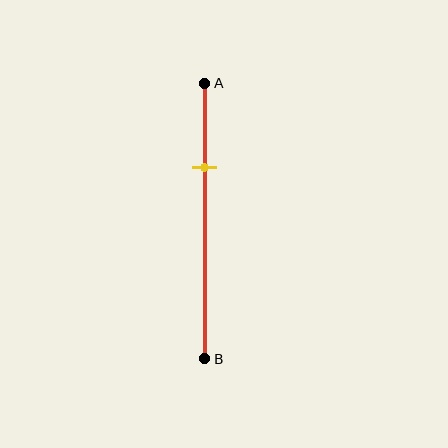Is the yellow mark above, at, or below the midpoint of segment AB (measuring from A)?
The yellow mark is above the midpoint of segment AB.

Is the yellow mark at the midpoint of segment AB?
No, the mark is at about 30% from A, not at the 50% midpoint.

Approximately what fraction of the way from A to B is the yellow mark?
The yellow mark is approximately 30% of the way from A to B.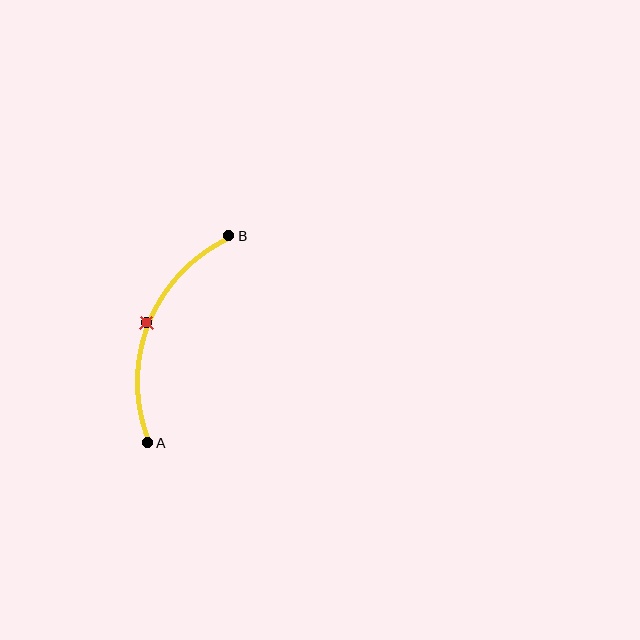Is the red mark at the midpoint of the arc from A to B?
Yes. The red mark lies on the arc at equal arc-length from both A and B — it is the arc midpoint.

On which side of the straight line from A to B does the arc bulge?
The arc bulges to the left of the straight line connecting A and B.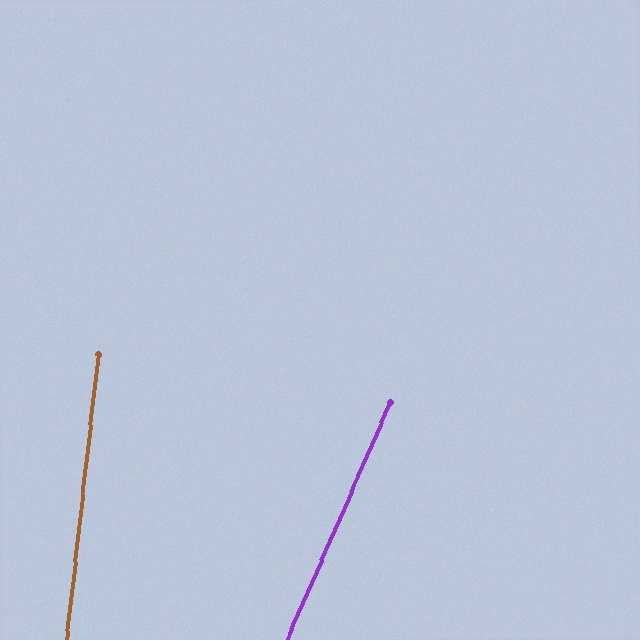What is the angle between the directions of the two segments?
Approximately 17 degrees.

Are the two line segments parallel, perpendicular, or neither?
Neither parallel nor perpendicular — they differ by about 17°.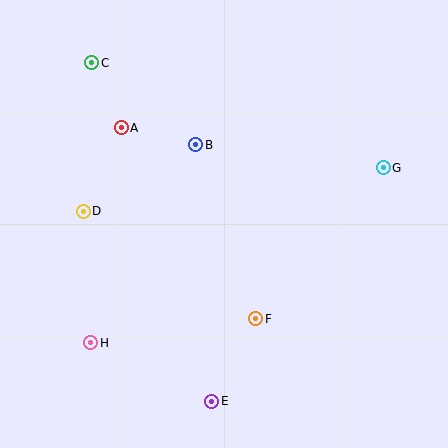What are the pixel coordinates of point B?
Point B is at (196, 145).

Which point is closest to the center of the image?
Point B at (196, 145) is closest to the center.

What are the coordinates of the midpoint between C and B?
The midpoint between C and B is at (144, 104).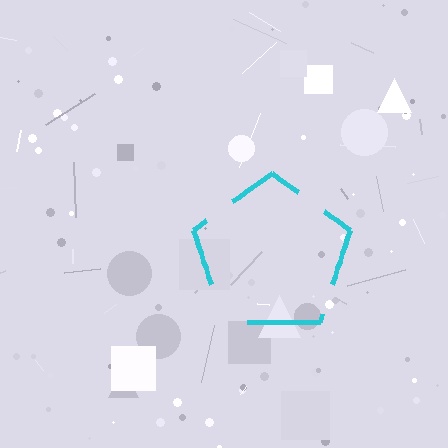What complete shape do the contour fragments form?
The contour fragments form a pentagon.